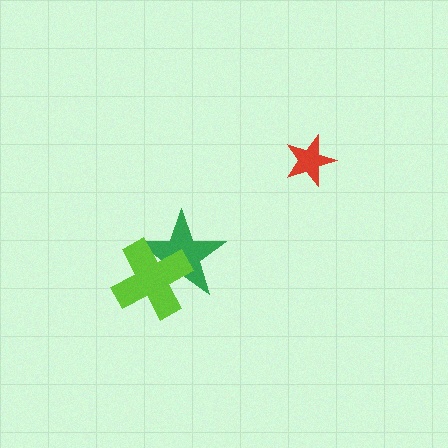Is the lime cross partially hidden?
No, no other shape covers it.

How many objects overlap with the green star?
1 object overlaps with the green star.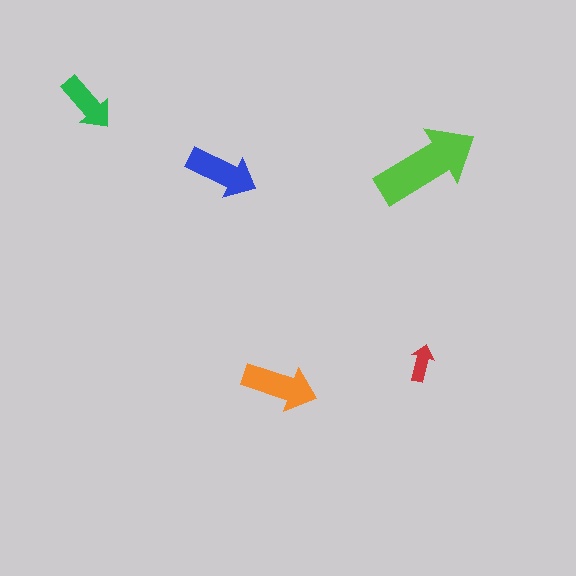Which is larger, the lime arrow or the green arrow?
The lime one.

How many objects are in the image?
There are 5 objects in the image.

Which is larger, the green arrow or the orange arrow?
The orange one.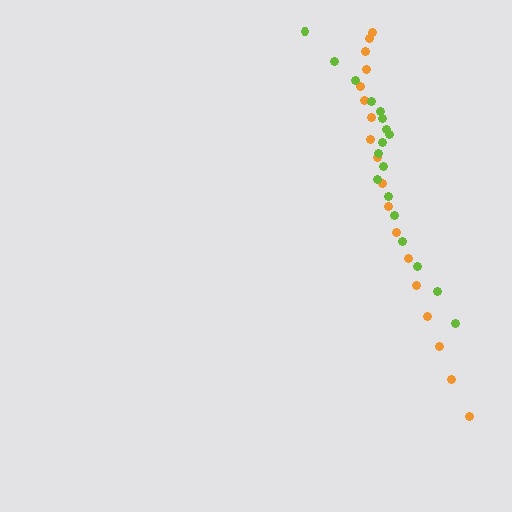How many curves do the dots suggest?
There are 2 distinct paths.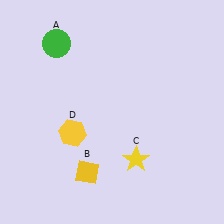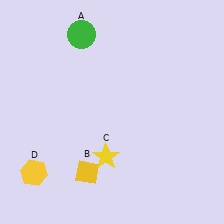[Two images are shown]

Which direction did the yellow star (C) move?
The yellow star (C) moved left.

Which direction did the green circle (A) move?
The green circle (A) moved right.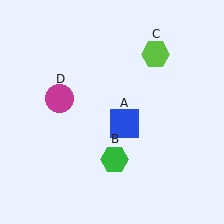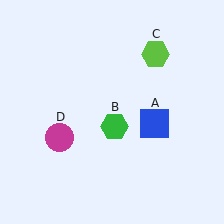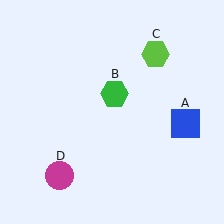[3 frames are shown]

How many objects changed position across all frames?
3 objects changed position: blue square (object A), green hexagon (object B), magenta circle (object D).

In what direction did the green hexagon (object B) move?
The green hexagon (object B) moved up.